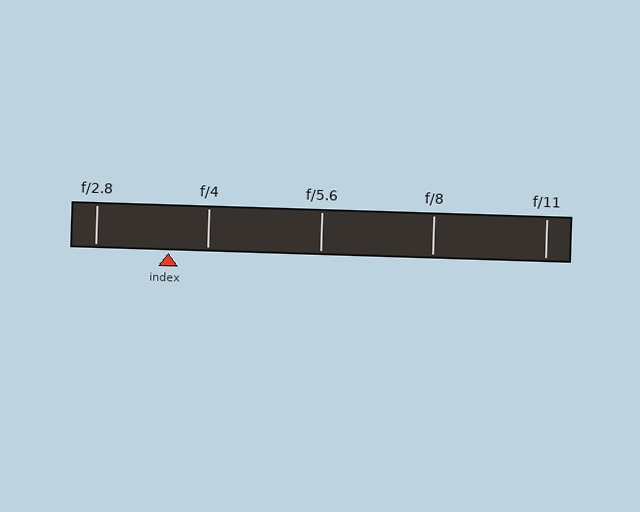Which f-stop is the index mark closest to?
The index mark is closest to f/4.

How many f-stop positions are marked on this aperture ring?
There are 5 f-stop positions marked.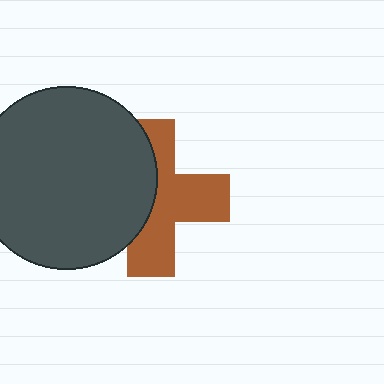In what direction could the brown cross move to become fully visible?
The brown cross could move right. That would shift it out from behind the dark gray circle entirely.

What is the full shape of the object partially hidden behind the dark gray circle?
The partially hidden object is a brown cross.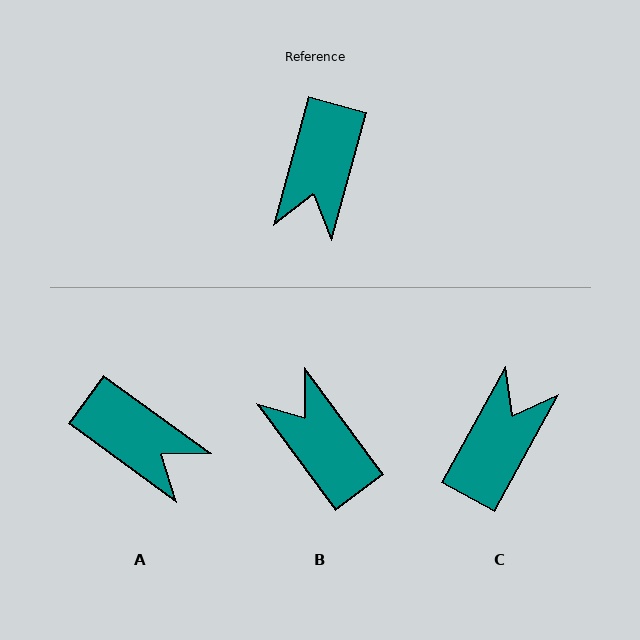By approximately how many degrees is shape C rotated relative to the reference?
Approximately 166 degrees counter-clockwise.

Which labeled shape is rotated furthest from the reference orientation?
C, about 166 degrees away.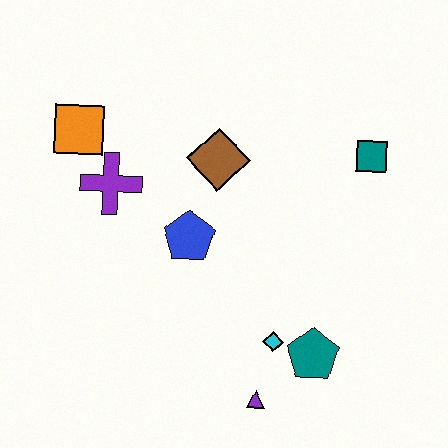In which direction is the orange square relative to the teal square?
The orange square is to the left of the teal square.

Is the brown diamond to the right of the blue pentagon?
Yes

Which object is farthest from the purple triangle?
The orange square is farthest from the purple triangle.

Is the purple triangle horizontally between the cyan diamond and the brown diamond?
Yes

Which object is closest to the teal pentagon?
The cyan diamond is closest to the teal pentagon.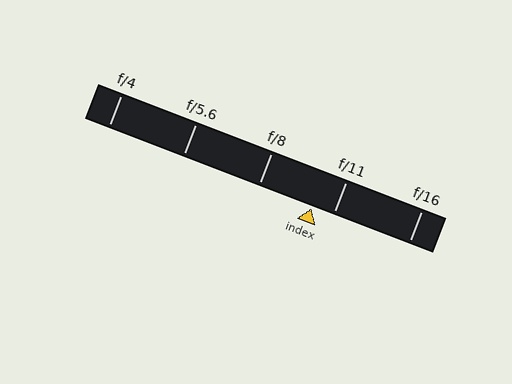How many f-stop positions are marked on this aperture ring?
There are 5 f-stop positions marked.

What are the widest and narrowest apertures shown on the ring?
The widest aperture shown is f/4 and the narrowest is f/16.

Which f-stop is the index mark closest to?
The index mark is closest to f/11.